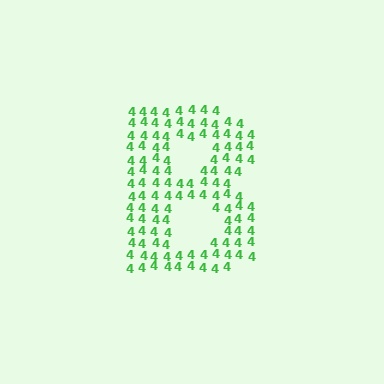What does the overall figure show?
The overall figure shows the letter B.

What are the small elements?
The small elements are digit 4's.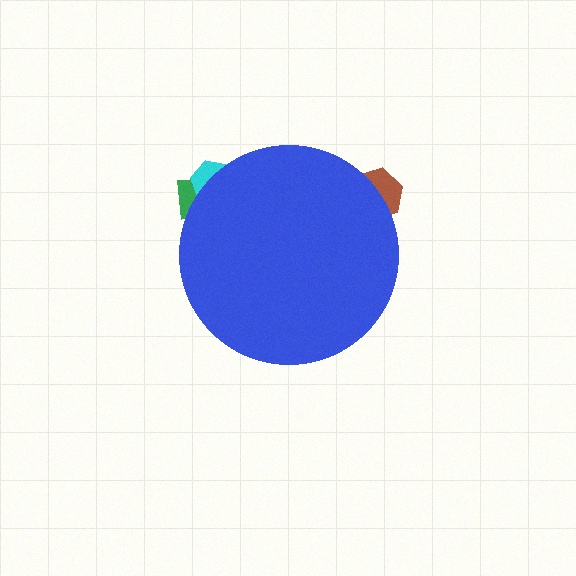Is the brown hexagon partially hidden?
Yes, the brown hexagon is partially hidden behind the blue circle.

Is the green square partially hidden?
Yes, the green square is partially hidden behind the blue circle.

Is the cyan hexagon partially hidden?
Yes, the cyan hexagon is partially hidden behind the blue circle.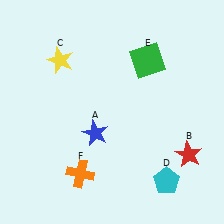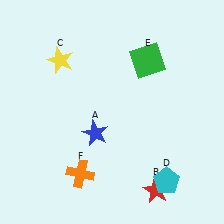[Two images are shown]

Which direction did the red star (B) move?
The red star (B) moved down.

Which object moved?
The red star (B) moved down.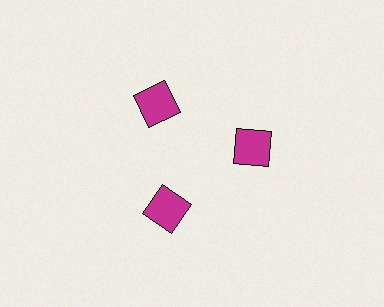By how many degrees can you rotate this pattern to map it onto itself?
The pattern maps onto itself every 120 degrees of rotation.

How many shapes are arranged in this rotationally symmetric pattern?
There are 3 shapes, arranged in 3 groups of 1.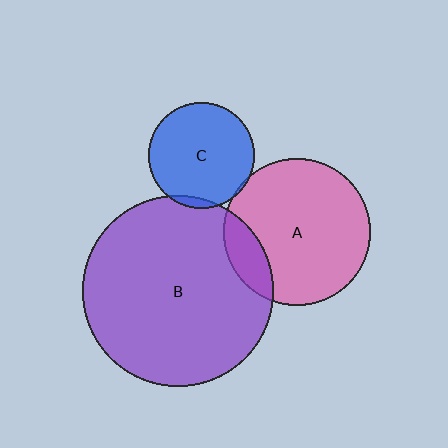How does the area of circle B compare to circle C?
Approximately 3.2 times.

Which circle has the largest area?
Circle B (purple).